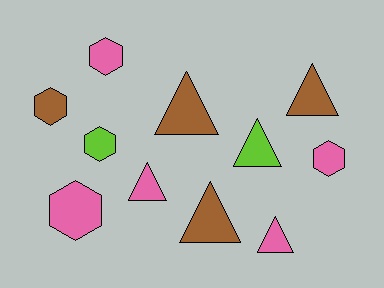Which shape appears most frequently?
Triangle, with 6 objects.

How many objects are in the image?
There are 11 objects.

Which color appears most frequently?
Pink, with 5 objects.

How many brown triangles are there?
There are 3 brown triangles.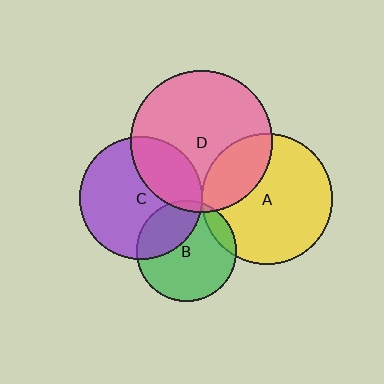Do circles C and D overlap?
Yes.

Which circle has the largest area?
Circle D (pink).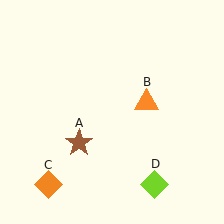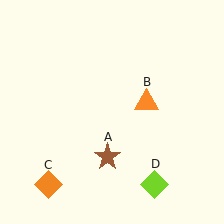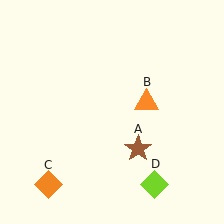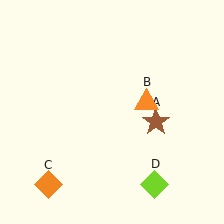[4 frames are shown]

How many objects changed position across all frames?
1 object changed position: brown star (object A).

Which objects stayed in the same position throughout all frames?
Orange triangle (object B) and orange diamond (object C) and lime diamond (object D) remained stationary.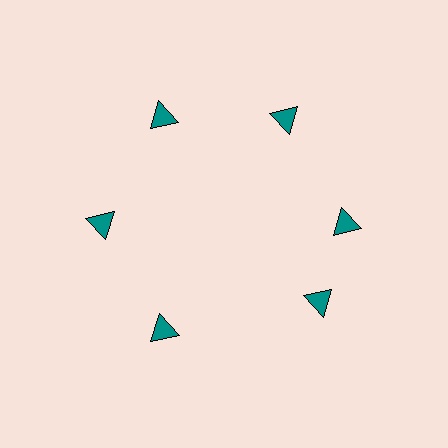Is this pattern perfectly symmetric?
No. The 6 teal triangles are arranged in a ring, but one element near the 5 o'clock position is rotated out of alignment along the ring, breaking the 6-fold rotational symmetry.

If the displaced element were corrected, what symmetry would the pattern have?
It would have 6-fold rotational symmetry — the pattern would map onto itself every 60 degrees.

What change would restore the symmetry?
The symmetry would be restored by rotating it back into even spacing with its neighbors so that all 6 triangles sit at equal angles and equal distance from the center.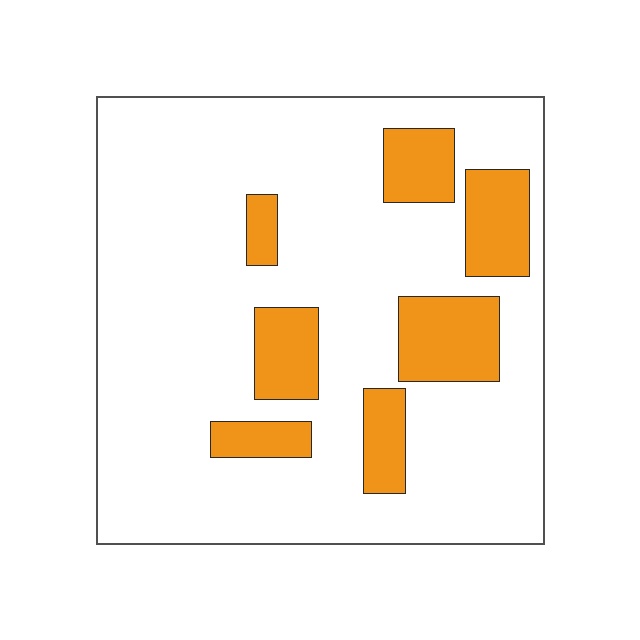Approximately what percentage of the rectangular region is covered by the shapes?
Approximately 20%.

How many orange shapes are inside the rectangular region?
7.